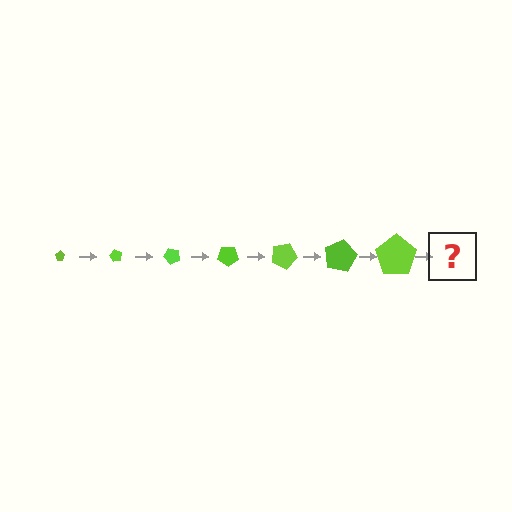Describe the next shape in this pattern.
It should be a pentagon, larger than the previous one and rotated 420 degrees from the start.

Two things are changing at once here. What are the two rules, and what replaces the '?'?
The two rules are that the pentagon grows larger each step and it rotates 60 degrees each step. The '?' should be a pentagon, larger than the previous one and rotated 420 degrees from the start.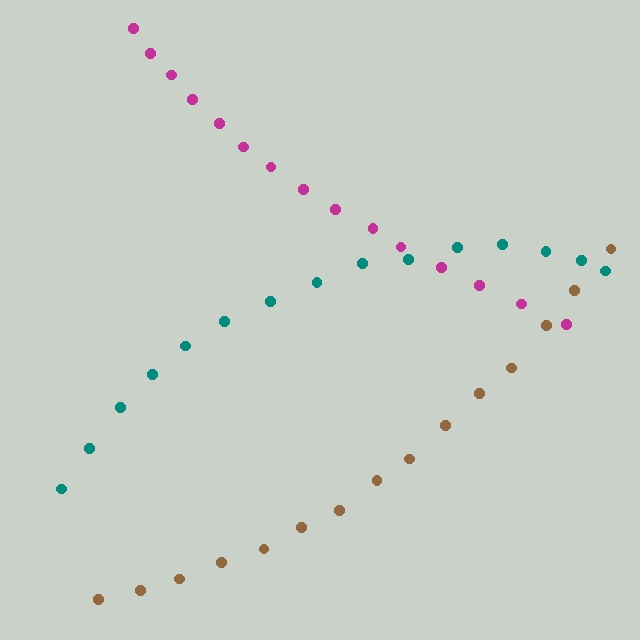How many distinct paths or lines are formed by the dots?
There are 3 distinct paths.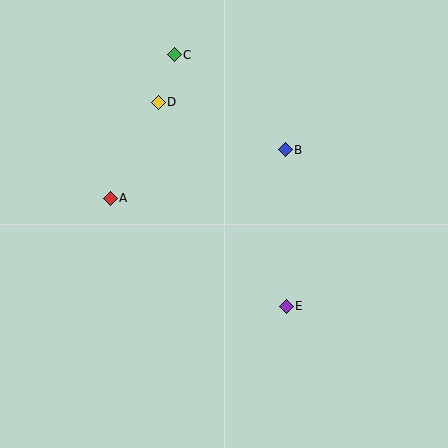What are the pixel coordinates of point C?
Point C is at (174, 55).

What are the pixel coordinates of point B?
Point B is at (285, 150).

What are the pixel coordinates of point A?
Point A is at (110, 198).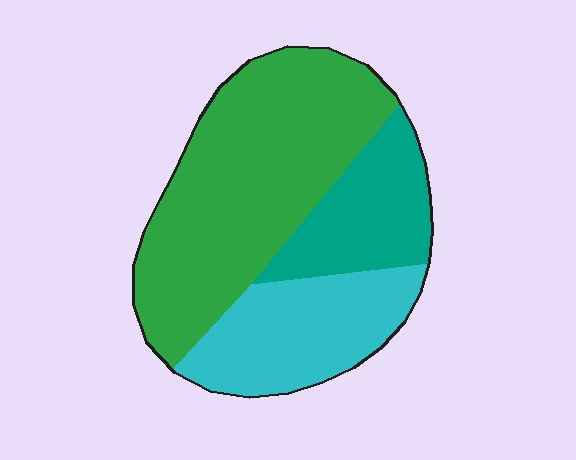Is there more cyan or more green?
Green.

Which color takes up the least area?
Teal, at roughly 20%.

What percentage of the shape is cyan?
Cyan takes up about one quarter (1/4) of the shape.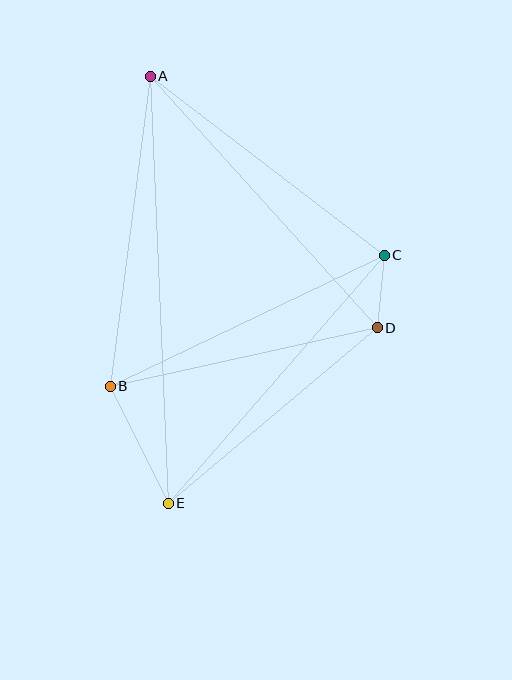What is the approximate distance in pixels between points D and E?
The distance between D and E is approximately 273 pixels.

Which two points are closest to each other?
Points C and D are closest to each other.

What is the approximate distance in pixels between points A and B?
The distance between A and B is approximately 312 pixels.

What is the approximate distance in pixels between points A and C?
The distance between A and C is approximately 295 pixels.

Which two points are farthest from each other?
Points A and E are farthest from each other.